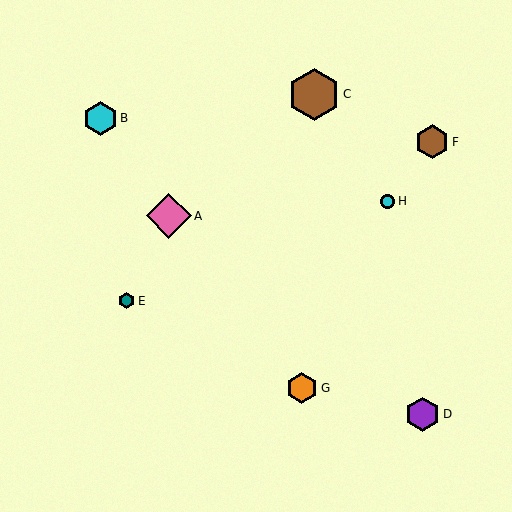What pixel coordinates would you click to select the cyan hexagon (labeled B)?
Click at (101, 119) to select the cyan hexagon B.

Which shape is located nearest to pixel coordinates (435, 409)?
The purple hexagon (labeled D) at (423, 414) is nearest to that location.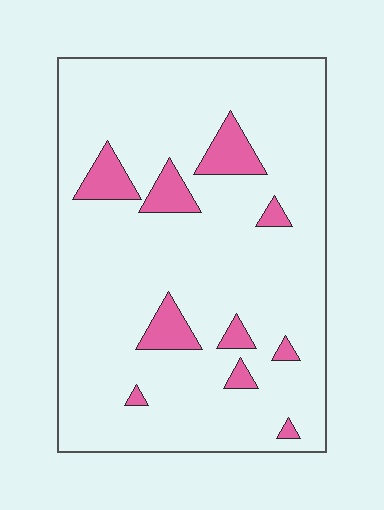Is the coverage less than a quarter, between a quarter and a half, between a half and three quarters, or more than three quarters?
Less than a quarter.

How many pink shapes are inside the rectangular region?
10.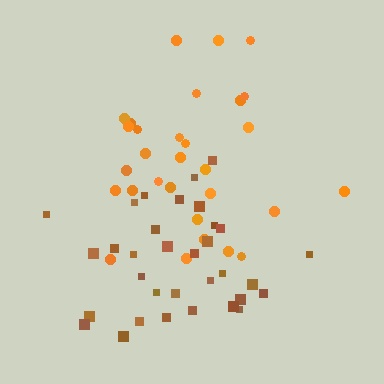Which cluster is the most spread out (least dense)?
Orange.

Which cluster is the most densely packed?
Brown.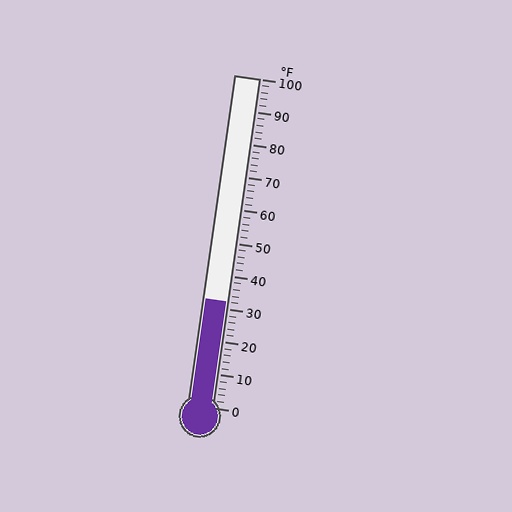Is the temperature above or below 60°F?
The temperature is below 60°F.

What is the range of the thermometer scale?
The thermometer scale ranges from 0°F to 100°F.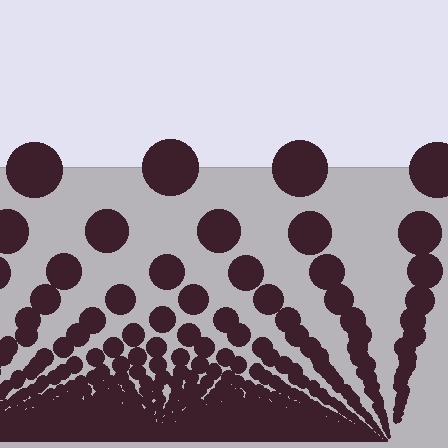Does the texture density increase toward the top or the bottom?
Density increases toward the bottom.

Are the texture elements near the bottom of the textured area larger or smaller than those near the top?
Smaller. The gradient is inverted — elements near the bottom are smaller and denser.